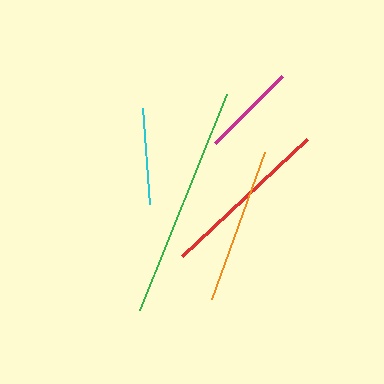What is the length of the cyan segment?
The cyan segment is approximately 96 pixels long.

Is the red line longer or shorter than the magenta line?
The red line is longer than the magenta line.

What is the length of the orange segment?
The orange segment is approximately 156 pixels long.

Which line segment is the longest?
The green line is the longest at approximately 232 pixels.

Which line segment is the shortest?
The magenta line is the shortest at approximately 94 pixels.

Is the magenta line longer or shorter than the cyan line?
The cyan line is longer than the magenta line.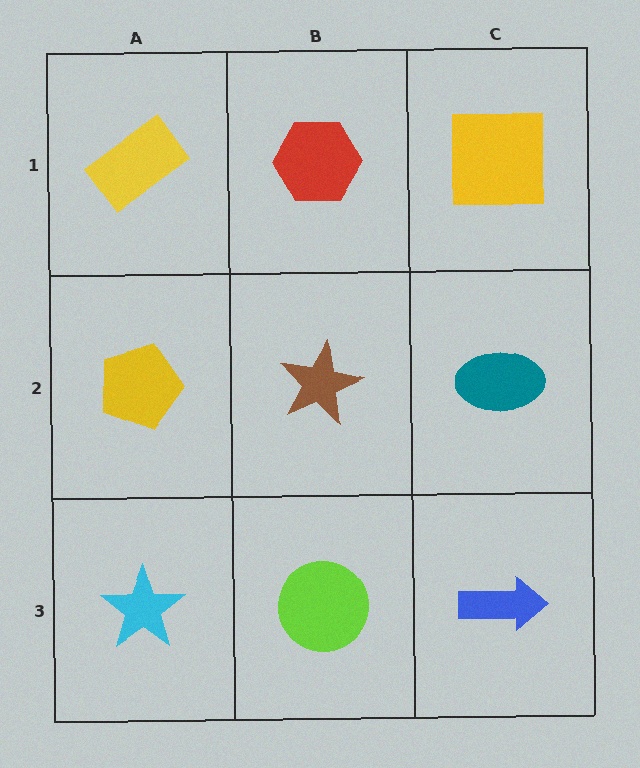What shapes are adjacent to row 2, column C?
A yellow square (row 1, column C), a blue arrow (row 3, column C), a brown star (row 2, column B).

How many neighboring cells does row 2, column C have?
3.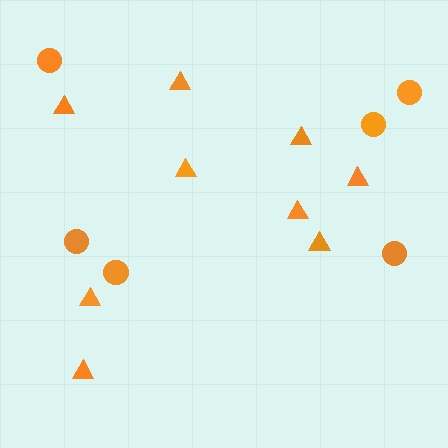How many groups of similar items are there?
There are 2 groups: one group of triangles (9) and one group of circles (6).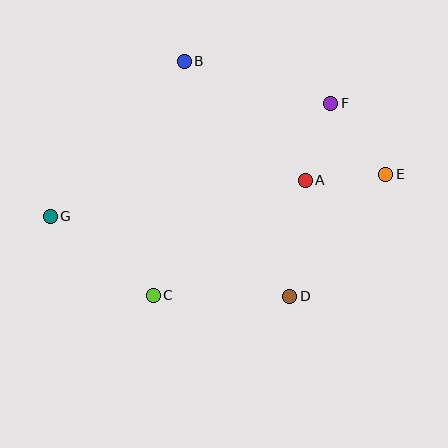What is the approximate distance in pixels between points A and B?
The distance between A and B is approximately 170 pixels.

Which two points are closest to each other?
Points A and E are closest to each other.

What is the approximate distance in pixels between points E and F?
The distance between E and F is approximately 90 pixels.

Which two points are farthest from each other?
Points E and G are farthest from each other.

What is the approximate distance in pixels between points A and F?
The distance between A and F is approximately 81 pixels.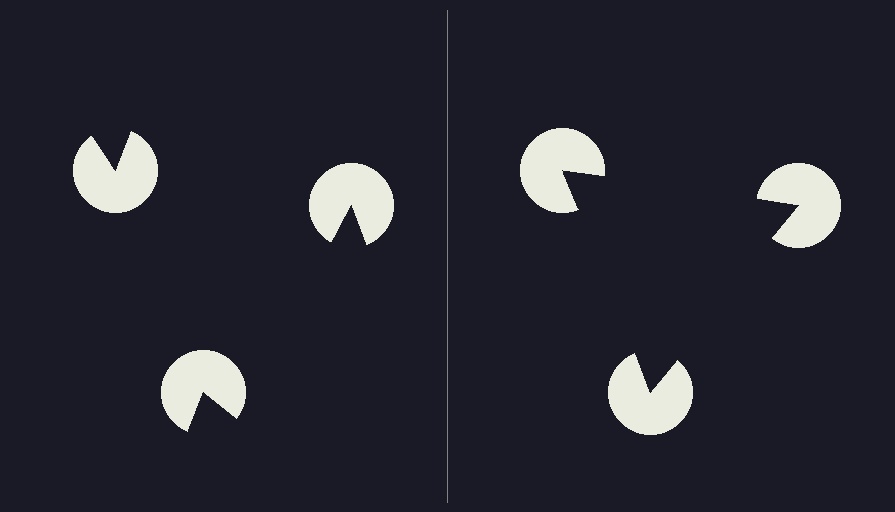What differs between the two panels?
The pac-man discs are positioned identically on both sides; only the wedge orientations differ. On the right they align to a triangle; on the left they are misaligned.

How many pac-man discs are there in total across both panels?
6 — 3 on each side.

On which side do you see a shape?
An illusory triangle appears on the right side. On the left side the wedge cuts are rotated, so no coherent shape forms.